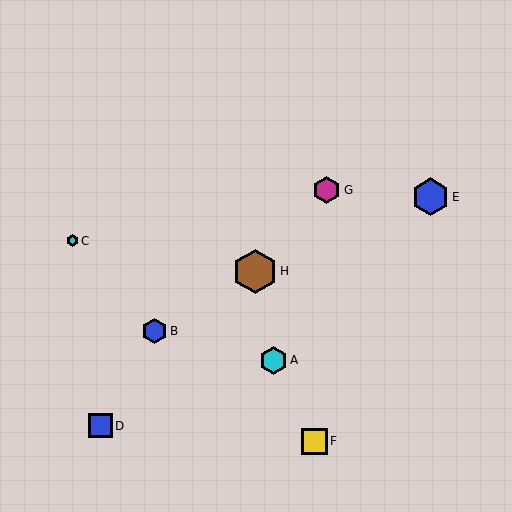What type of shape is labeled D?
Shape D is a blue square.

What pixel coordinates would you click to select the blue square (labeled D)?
Click at (100, 426) to select the blue square D.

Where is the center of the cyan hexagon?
The center of the cyan hexagon is at (72, 241).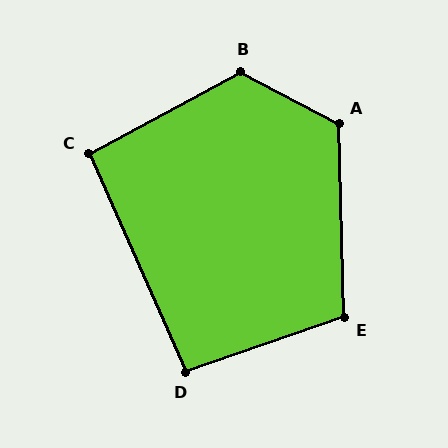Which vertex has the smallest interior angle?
C, at approximately 94 degrees.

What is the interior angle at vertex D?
Approximately 95 degrees (obtuse).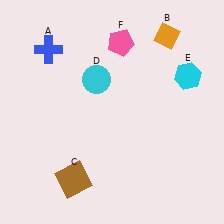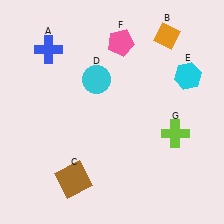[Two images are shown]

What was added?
A lime cross (G) was added in Image 2.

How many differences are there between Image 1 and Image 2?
There is 1 difference between the two images.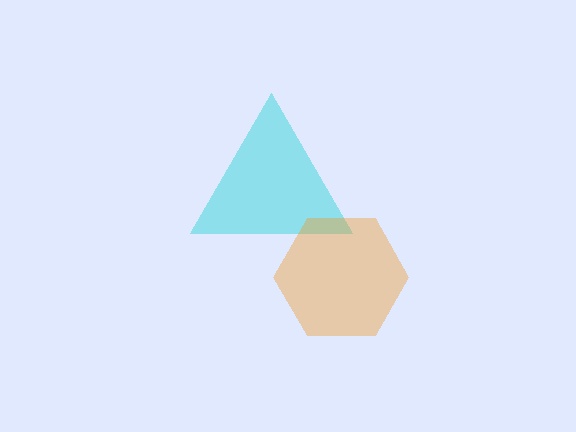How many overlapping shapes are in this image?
There are 2 overlapping shapes in the image.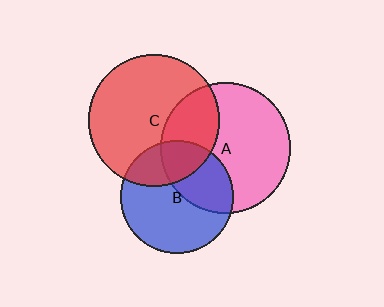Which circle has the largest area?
Circle C (red).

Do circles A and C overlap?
Yes.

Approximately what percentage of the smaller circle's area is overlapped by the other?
Approximately 30%.